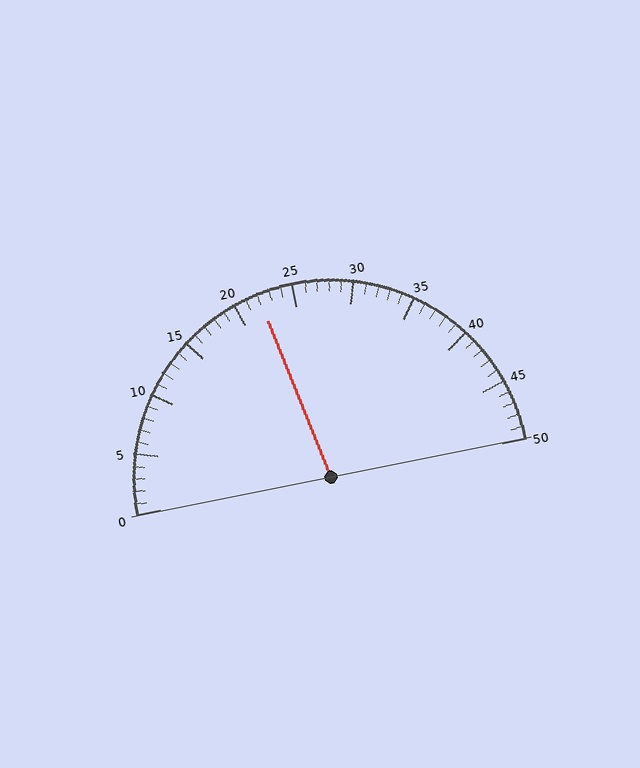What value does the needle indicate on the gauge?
The needle indicates approximately 22.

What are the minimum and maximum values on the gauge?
The gauge ranges from 0 to 50.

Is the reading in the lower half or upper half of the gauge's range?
The reading is in the lower half of the range (0 to 50).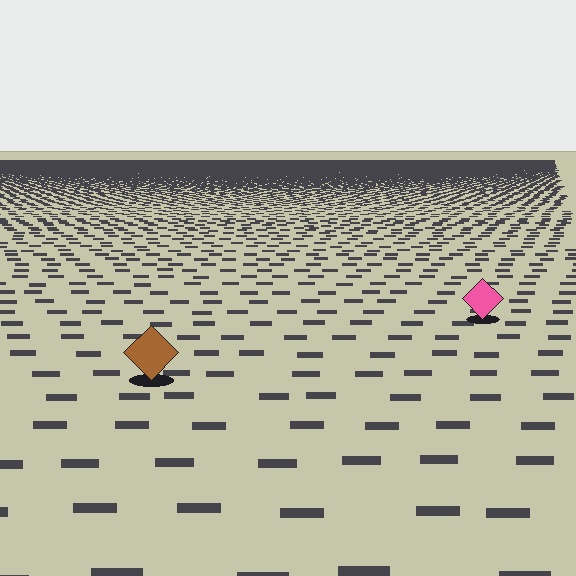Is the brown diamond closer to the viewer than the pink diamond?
Yes. The brown diamond is closer — you can tell from the texture gradient: the ground texture is coarser near it.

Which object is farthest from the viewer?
The pink diamond is farthest from the viewer. It appears smaller and the ground texture around it is denser.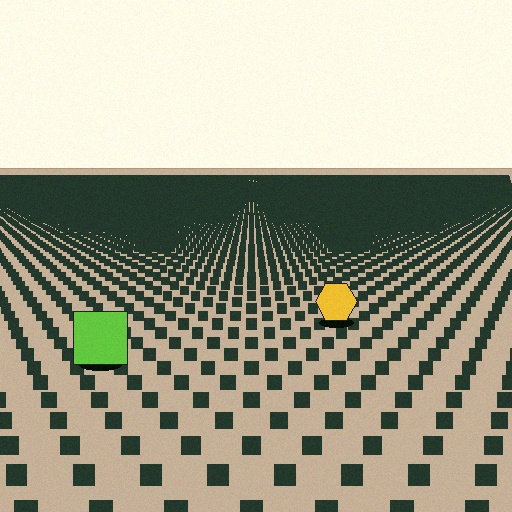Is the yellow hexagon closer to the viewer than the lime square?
No. The lime square is closer — you can tell from the texture gradient: the ground texture is coarser near it.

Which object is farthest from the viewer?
The yellow hexagon is farthest from the viewer. It appears smaller and the ground texture around it is denser.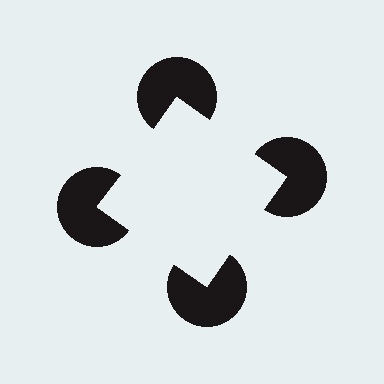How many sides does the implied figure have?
4 sides.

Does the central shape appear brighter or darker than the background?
It typically appears slightly brighter than the background, even though no actual brightness change is drawn.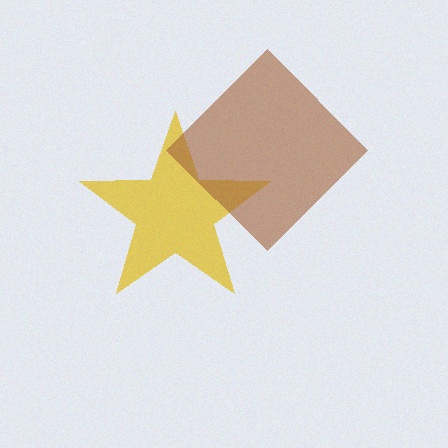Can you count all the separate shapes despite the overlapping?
Yes, there are 2 separate shapes.